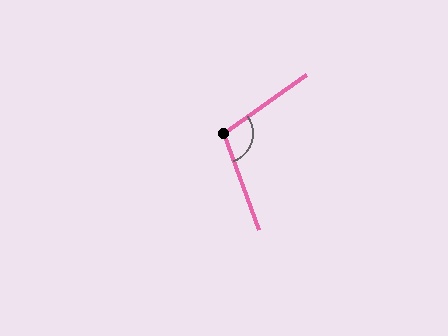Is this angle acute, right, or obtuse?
It is obtuse.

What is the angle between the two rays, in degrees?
Approximately 105 degrees.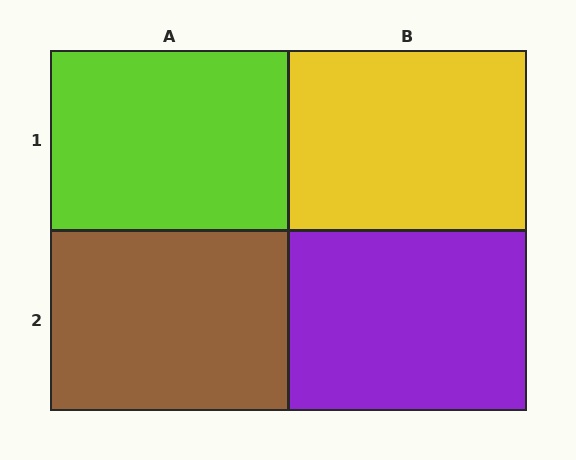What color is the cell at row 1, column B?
Yellow.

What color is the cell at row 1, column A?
Lime.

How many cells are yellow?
1 cell is yellow.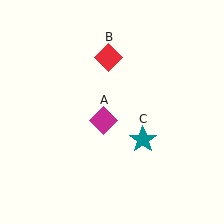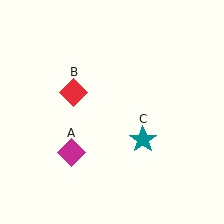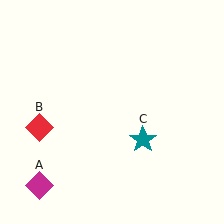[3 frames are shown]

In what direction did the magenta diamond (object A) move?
The magenta diamond (object A) moved down and to the left.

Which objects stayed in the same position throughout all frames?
Teal star (object C) remained stationary.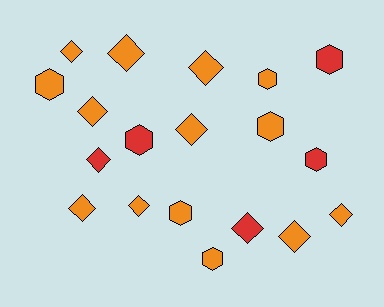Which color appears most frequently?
Orange, with 14 objects.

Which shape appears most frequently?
Diamond, with 11 objects.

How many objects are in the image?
There are 19 objects.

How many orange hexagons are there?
There are 5 orange hexagons.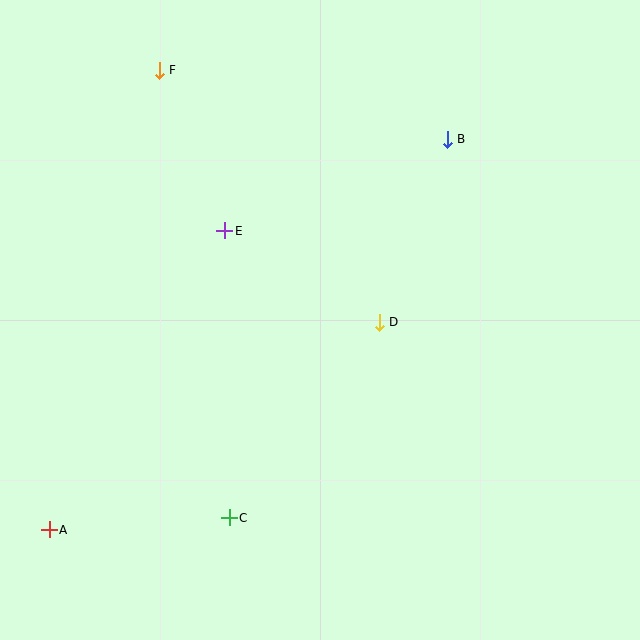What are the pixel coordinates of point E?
Point E is at (225, 231).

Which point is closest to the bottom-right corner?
Point D is closest to the bottom-right corner.